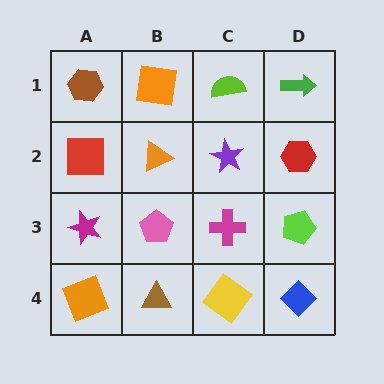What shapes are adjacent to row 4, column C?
A magenta cross (row 3, column C), a brown triangle (row 4, column B), a blue diamond (row 4, column D).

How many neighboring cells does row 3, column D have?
3.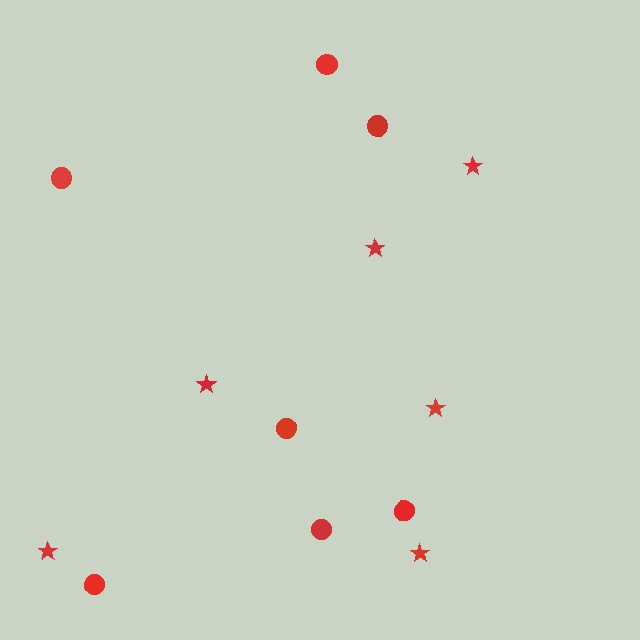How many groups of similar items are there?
There are 2 groups: one group of stars (6) and one group of circles (7).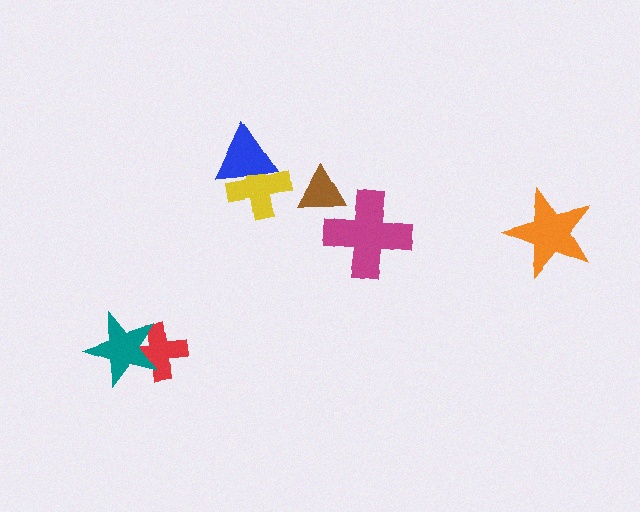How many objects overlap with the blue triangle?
1 object overlaps with the blue triangle.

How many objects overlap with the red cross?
1 object overlaps with the red cross.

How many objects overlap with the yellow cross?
1 object overlaps with the yellow cross.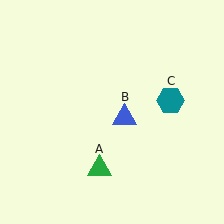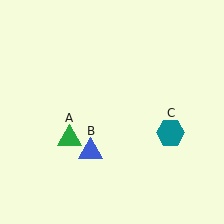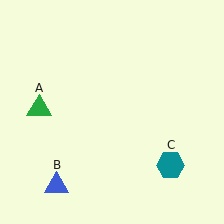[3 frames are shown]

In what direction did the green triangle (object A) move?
The green triangle (object A) moved up and to the left.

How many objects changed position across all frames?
3 objects changed position: green triangle (object A), blue triangle (object B), teal hexagon (object C).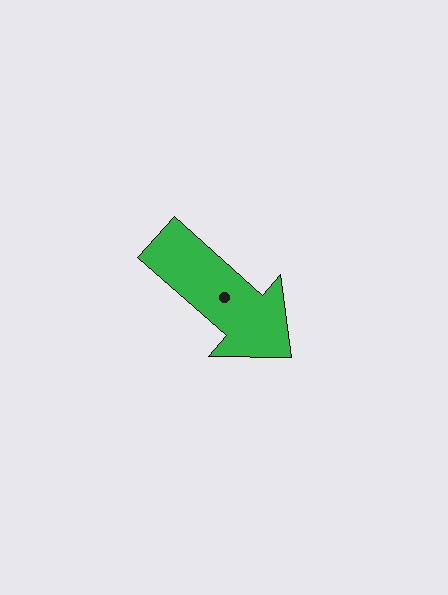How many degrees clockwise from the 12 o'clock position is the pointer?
Approximately 132 degrees.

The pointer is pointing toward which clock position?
Roughly 4 o'clock.